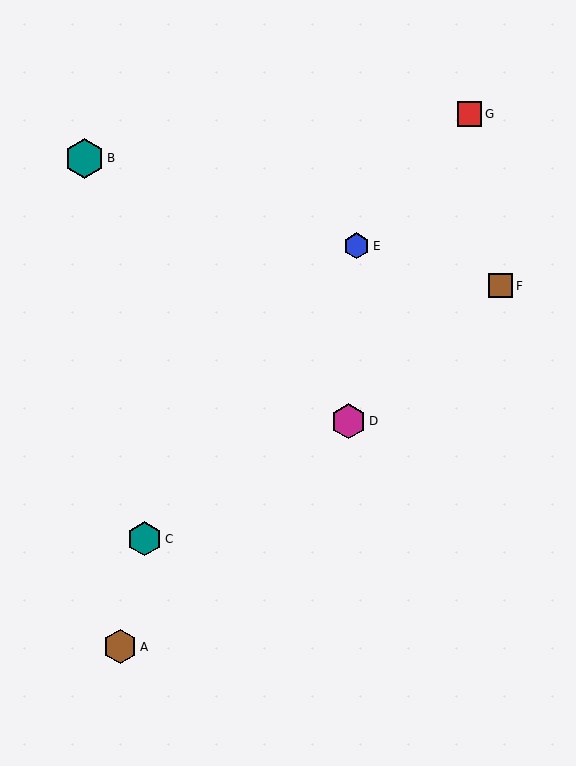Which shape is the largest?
The teal hexagon (labeled B) is the largest.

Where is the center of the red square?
The center of the red square is at (469, 114).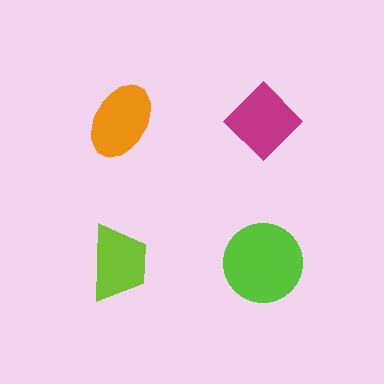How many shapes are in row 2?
2 shapes.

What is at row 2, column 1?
A lime trapezoid.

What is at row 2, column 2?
A lime circle.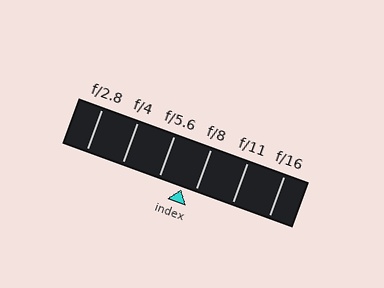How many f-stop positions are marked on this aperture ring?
There are 6 f-stop positions marked.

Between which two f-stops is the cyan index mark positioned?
The index mark is between f/5.6 and f/8.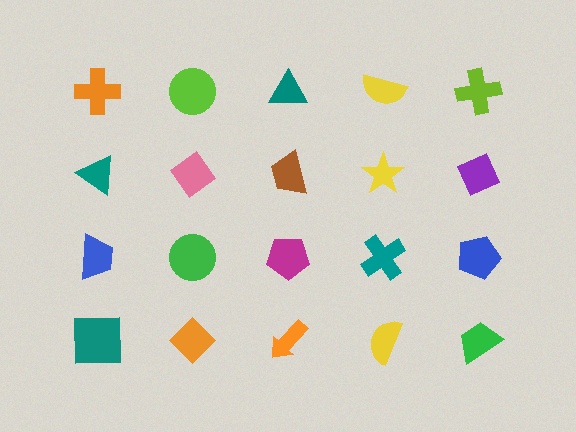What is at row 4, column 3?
An orange arrow.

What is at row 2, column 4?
A yellow star.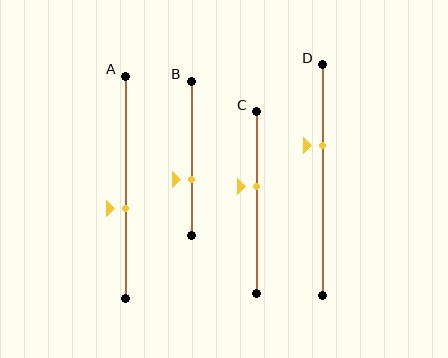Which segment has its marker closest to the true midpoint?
Segment C has its marker closest to the true midpoint.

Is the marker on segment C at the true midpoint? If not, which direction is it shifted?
No, the marker on segment C is shifted upward by about 9% of the segment length.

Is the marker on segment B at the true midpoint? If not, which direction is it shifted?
No, the marker on segment B is shifted downward by about 14% of the segment length.